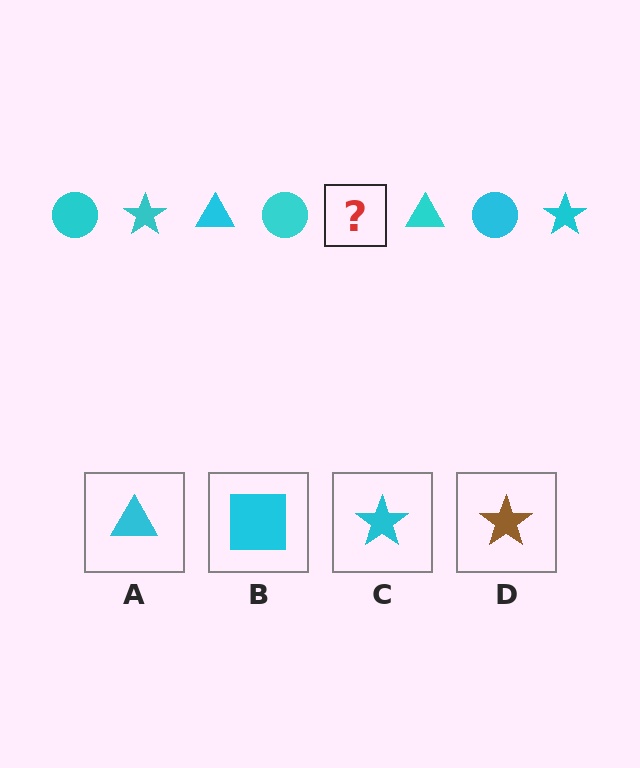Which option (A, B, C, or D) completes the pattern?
C.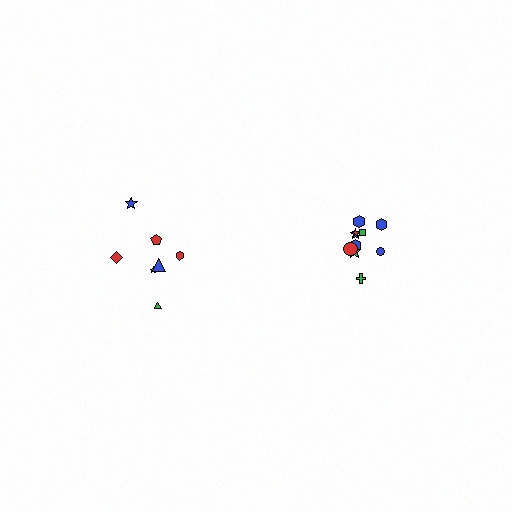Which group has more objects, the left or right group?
The right group.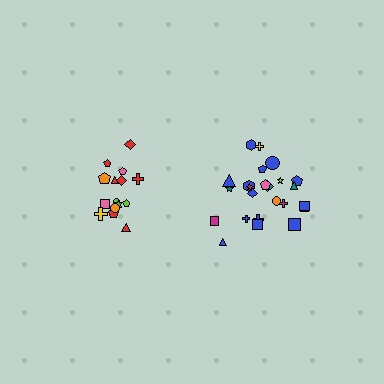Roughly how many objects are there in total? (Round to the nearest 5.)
Roughly 40 objects in total.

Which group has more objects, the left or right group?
The right group.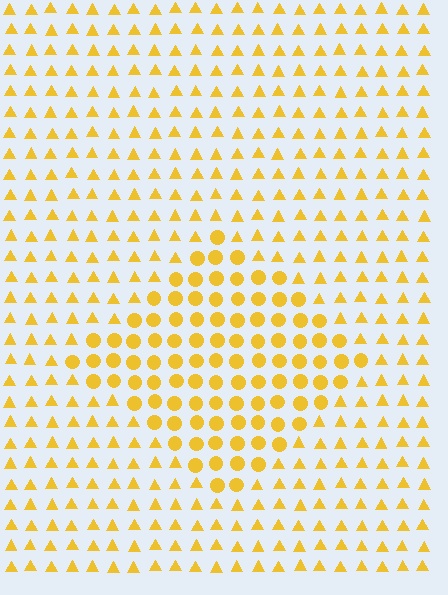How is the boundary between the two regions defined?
The boundary is defined by a change in element shape: circles inside vs. triangles outside. All elements share the same color and spacing.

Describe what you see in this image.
The image is filled with small yellow elements arranged in a uniform grid. A diamond-shaped region contains circles, while the surrounding area contains triangles. The boundary is defined purely by the change in element shape.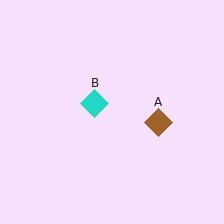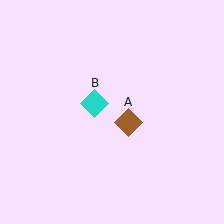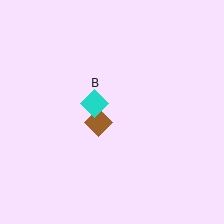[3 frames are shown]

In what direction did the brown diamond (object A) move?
The brown diamond (object A) moved left.